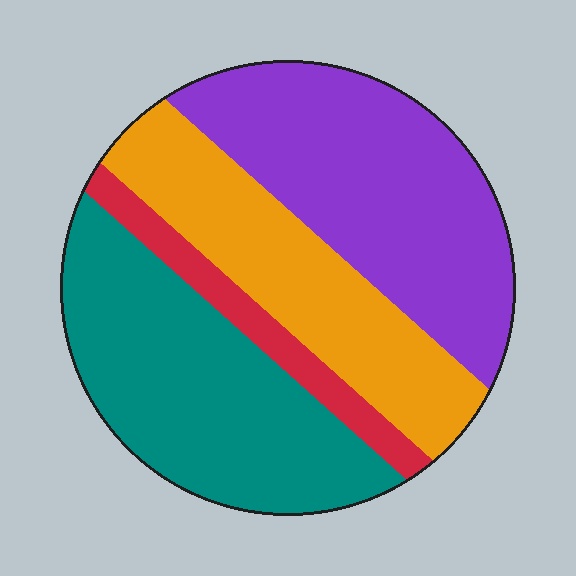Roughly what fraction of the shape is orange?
Orange covers roughly 25% of the shape.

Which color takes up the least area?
Red, at roughly 10%.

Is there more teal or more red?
Teal.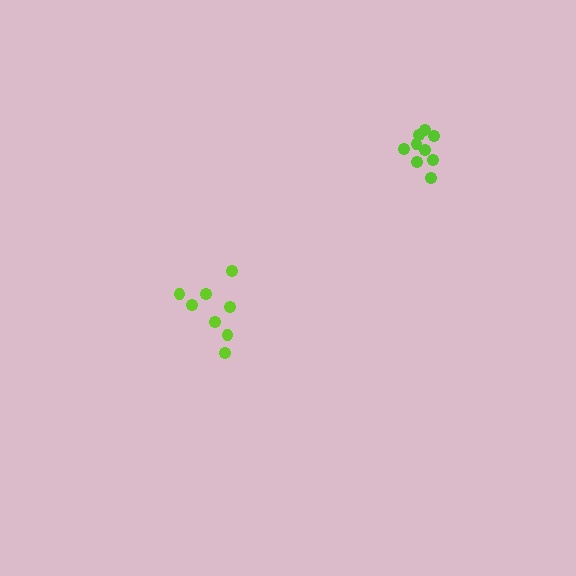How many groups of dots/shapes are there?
There are 2 groups.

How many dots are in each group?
Group 1: 9 dots, Group 2: 8 dots (17 total).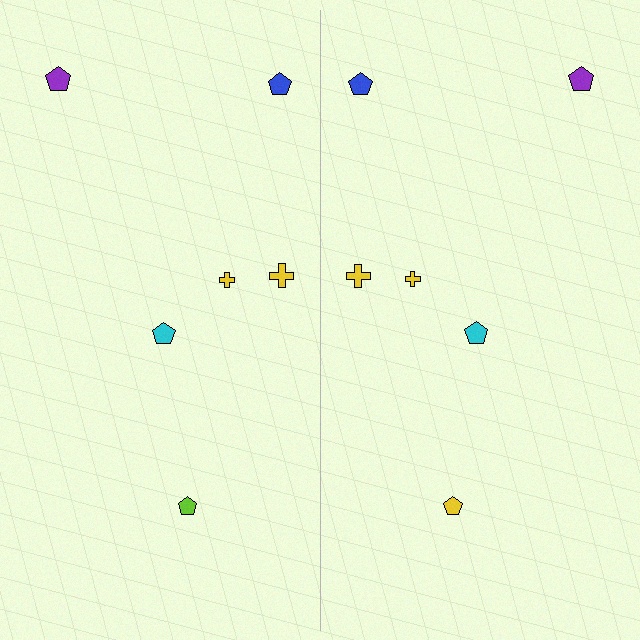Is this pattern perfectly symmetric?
No, the pattern is not perfectly symmetric. The yellow pentagon on the right side breaks the symmetry — its mirror counterpart is lime.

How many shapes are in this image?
There are 12 shapes in this image.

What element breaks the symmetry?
The yellow pentagon on the right side breaks the symmetry — its mirror counterpart is lime.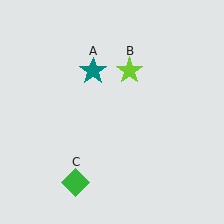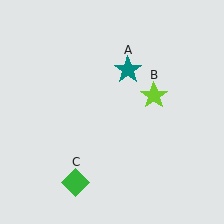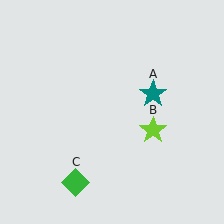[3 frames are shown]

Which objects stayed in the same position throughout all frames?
Green diamond (object C) remained stationary.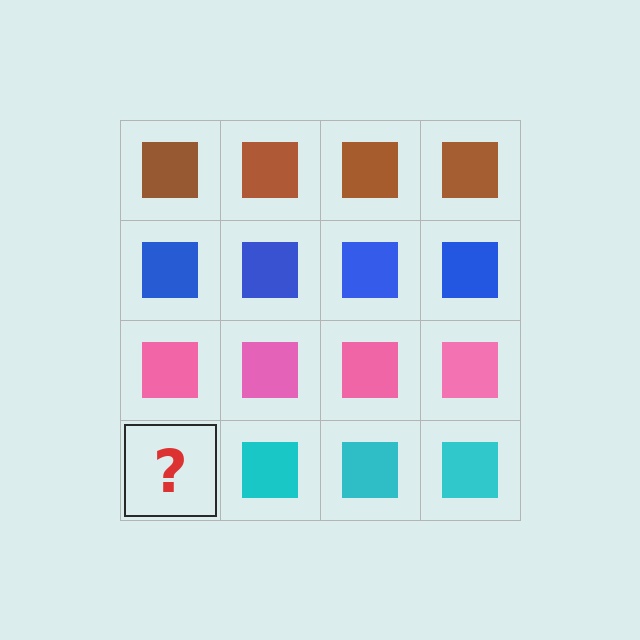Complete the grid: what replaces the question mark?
The question mark should be replaced with a cyan square.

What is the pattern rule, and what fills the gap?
The rule is that each row has a consistent color. The gap should be filled with a cyan square.